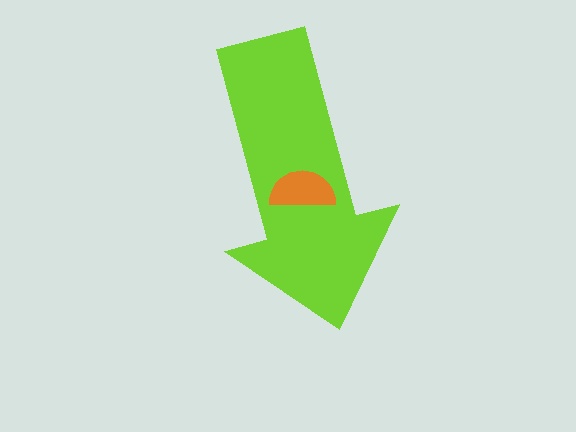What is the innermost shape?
The orange semicircle.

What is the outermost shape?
The lime arrow.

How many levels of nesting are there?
2.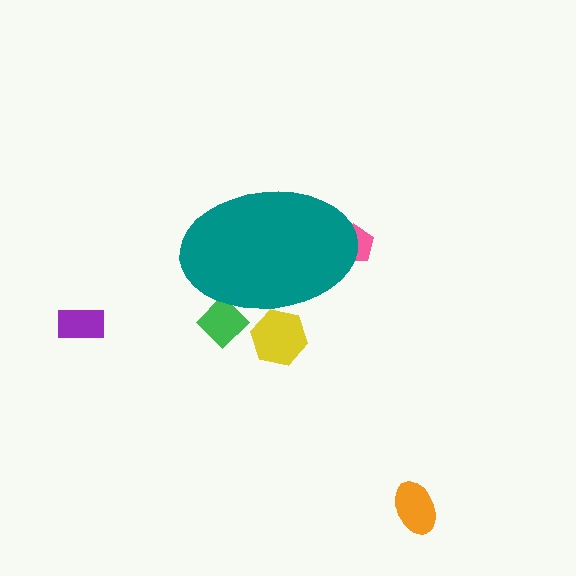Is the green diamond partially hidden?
Yes, the green diamond is partially hidden behind the teal ellipse.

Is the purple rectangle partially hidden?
No, the purple rectangle is fully visible.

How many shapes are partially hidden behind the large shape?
3 shapes are partially hidden.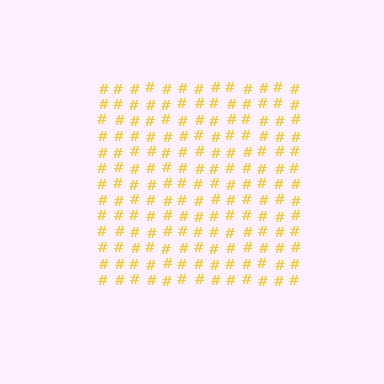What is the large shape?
The large shape is a square.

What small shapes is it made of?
It is made of small hash symbols.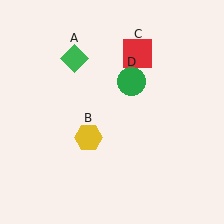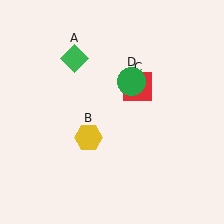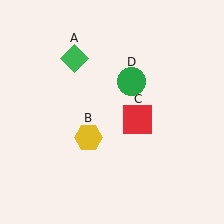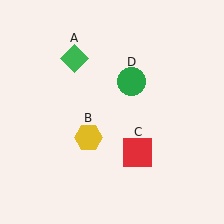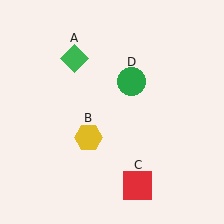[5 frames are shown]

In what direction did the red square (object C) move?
The red square (object C) moved down.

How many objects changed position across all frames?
1 object changed position: red square (object C).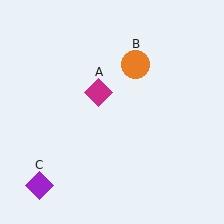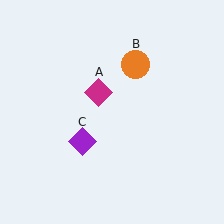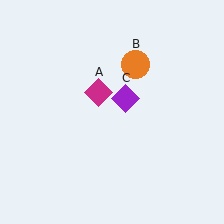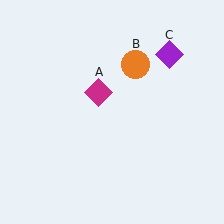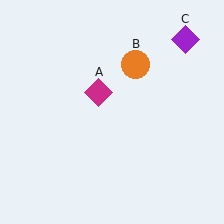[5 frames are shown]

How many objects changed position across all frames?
1 object changed position: purple diamond (object C).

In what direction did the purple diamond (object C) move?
The purple diamond (object C) moved up and to the right.